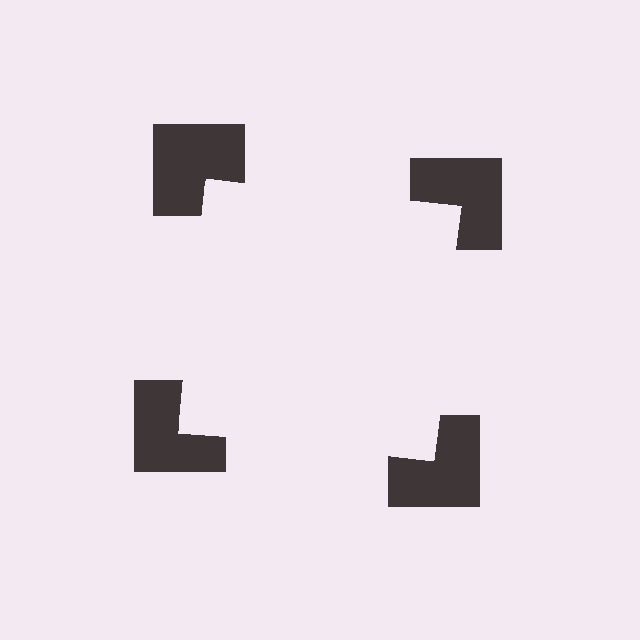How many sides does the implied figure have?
4 sides.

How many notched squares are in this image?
There are 4 — one at each vertex of the illusory square.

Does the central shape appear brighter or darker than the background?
It typically appears slightly brighter than the background, even though no actual brightness change is drawn.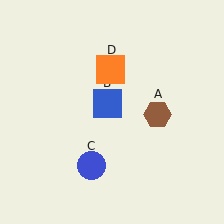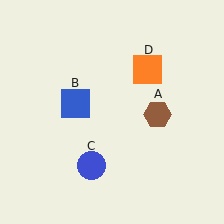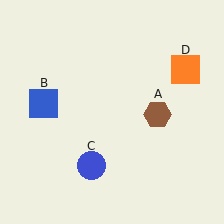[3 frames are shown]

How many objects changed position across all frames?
2 objects changed position: blue square (object B), orange square (object D).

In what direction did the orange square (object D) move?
The orange square (object D) moved right.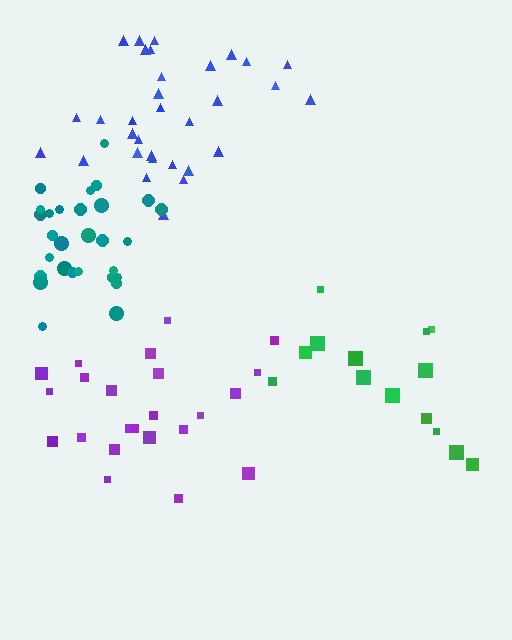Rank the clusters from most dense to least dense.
teal, blue, purple, green.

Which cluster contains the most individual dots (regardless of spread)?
Blue (32).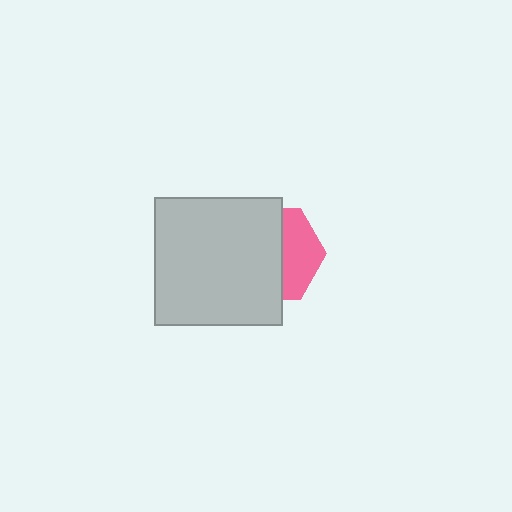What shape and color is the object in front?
The object in front is a light gray square.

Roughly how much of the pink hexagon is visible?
A small part of it is visible (roughly 38%).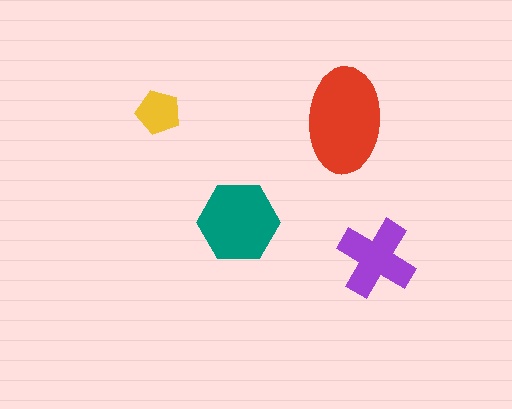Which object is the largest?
The red ellipse.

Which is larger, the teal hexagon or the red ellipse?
The red ellipse.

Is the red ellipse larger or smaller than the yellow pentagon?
Larger.